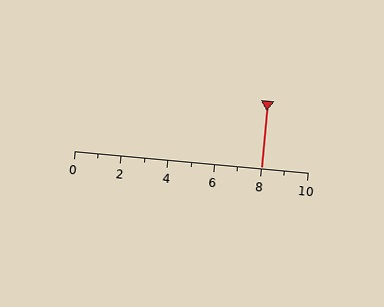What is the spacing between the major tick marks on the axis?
The major ticks are spaced 2 apart.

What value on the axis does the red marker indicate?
The marker indicates approximately 8.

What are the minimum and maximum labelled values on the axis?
The axis runs from 0 to 10.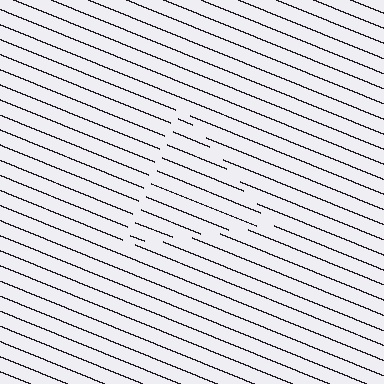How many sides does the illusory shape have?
3 sides — the line-ends trace a triangle.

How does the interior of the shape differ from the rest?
The interior of the shape contains the same grating, shifted by half a period — the contour is defined by the phase discontinuity where line-ends from the inner and outer gratings abut.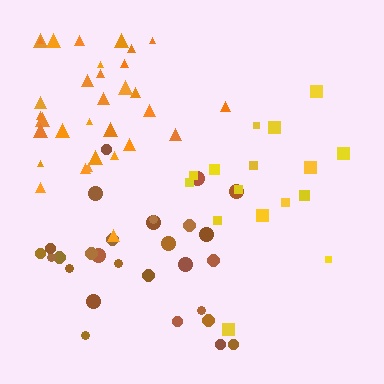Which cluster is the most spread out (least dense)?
Yellow.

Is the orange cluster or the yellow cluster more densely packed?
Orange.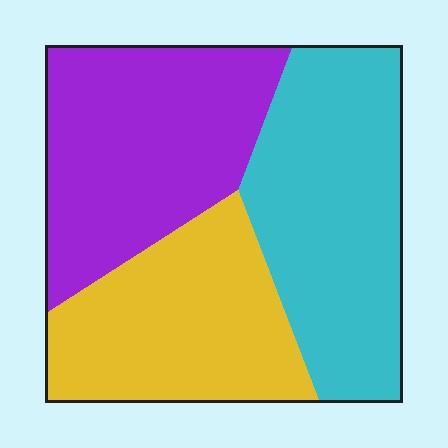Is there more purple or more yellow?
Purple.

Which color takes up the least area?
Yellow, at roughly 30%.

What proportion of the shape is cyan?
Cyan covers 36% of the shape.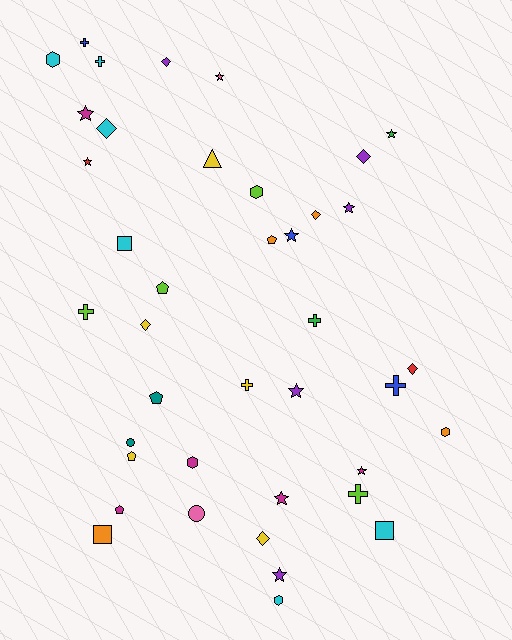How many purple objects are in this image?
There are 5 purple objects.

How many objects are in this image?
There are 40 objects.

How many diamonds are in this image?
There are 7 diamonds.